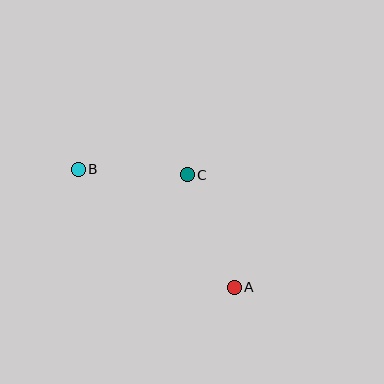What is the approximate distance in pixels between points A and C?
The distance between A and C is approximately 122 pixels.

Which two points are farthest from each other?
Points A and B are farthest from each other.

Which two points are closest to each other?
Points B and C are closest to each other.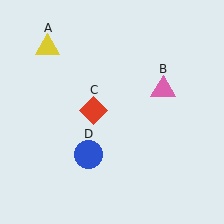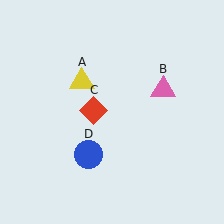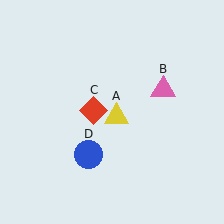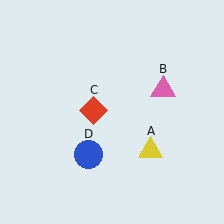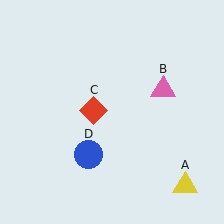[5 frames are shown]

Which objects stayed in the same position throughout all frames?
Pink triangle (object B) and red diamond (object C) and blue circle (object D) remained stationary.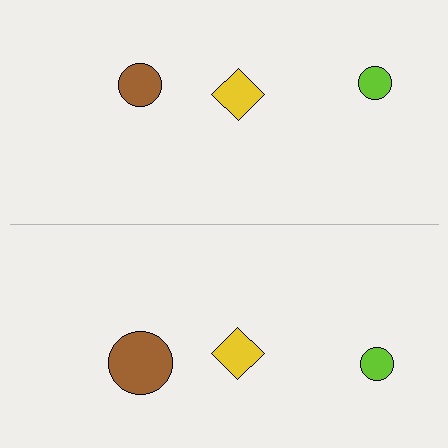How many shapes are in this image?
There are 6 shapes in this image.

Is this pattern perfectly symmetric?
No, the pattern is not perfectly symmetric. The brown circle on the bottom side has a different size than its mirror counterpart.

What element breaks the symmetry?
The brown circle on the bottom side has a different size than its mirror counterpart.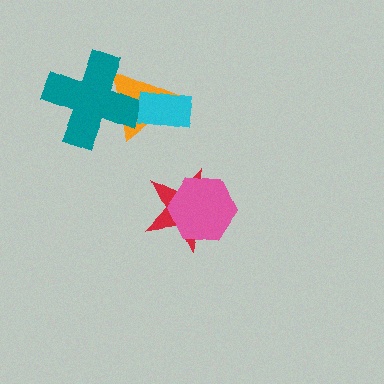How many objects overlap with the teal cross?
1 object overlaps with the teal cross.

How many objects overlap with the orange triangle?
2 objects overlap with the orange triangle.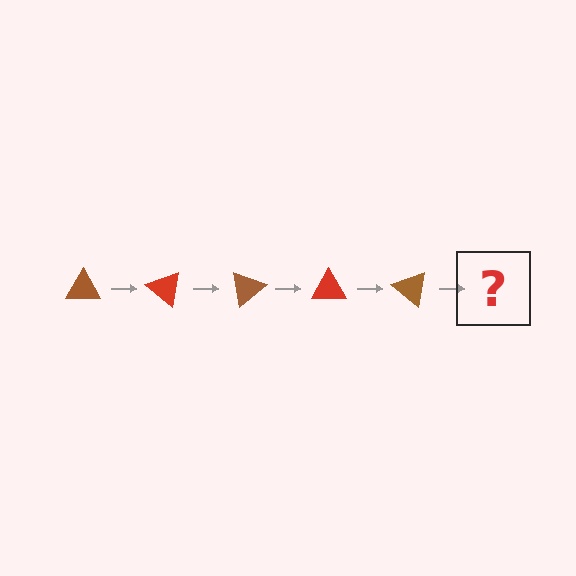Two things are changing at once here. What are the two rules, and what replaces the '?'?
The two rules are that it rotates 40 degrees each step and the color cycles through brown and red. The '?' should be a red triangle, rotated 200 degrees from the start.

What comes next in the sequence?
The next element should be a red triangle, rotated 200 degrees from the start.